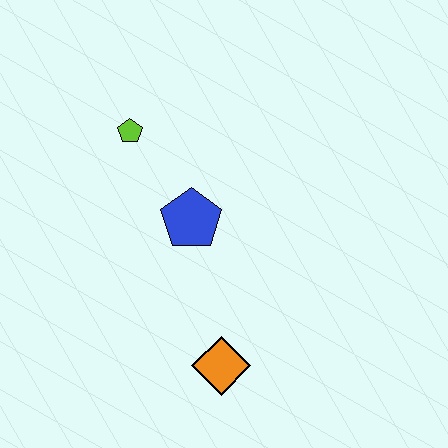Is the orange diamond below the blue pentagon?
Yes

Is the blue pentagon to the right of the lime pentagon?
Yes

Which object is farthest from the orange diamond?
The lime pentagon is farthest from the orange diamond.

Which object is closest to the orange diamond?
The blue pentagon is closest to the orange diamond.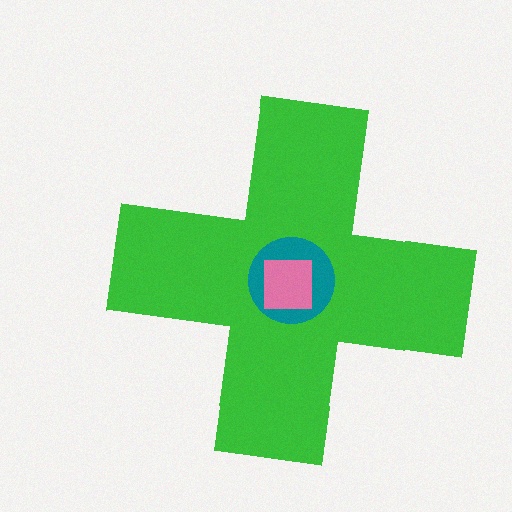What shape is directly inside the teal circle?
The pink square.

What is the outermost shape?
The green cross.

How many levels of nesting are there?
3.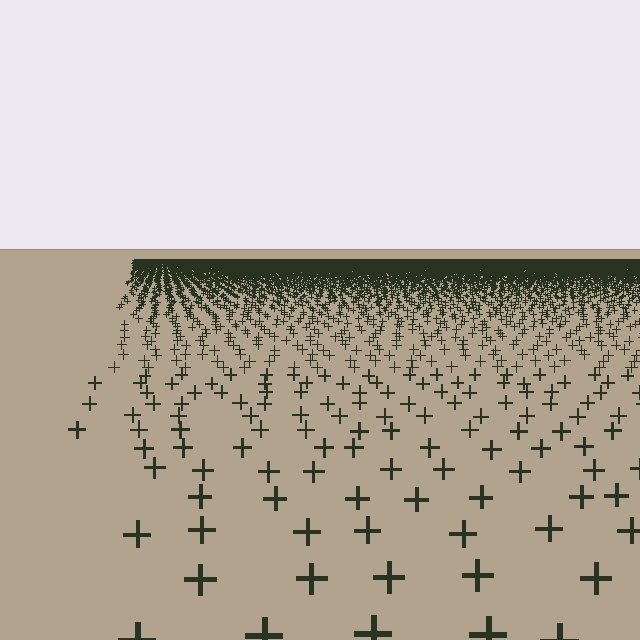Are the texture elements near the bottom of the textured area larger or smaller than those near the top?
Larger. Near the bottom, elements are closer to the viewer and appear at a bigger on-screen size.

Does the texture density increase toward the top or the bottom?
Density increases toward the top.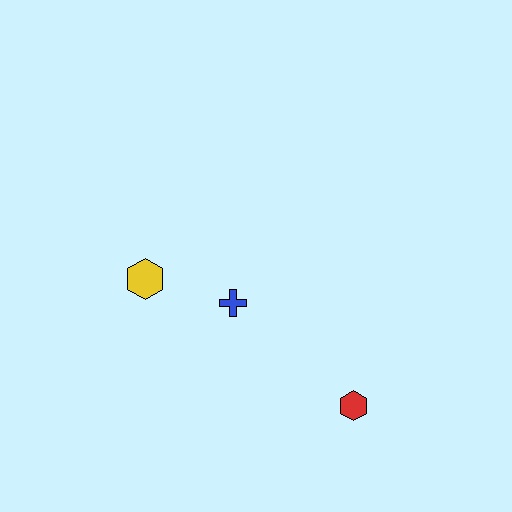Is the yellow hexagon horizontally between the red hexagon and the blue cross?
No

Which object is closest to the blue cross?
The yellow hexagon is closest to the blue cross.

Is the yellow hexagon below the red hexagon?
No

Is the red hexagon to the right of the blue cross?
Yes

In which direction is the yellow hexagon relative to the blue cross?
The yellow hexagon is to the left of the blue cross.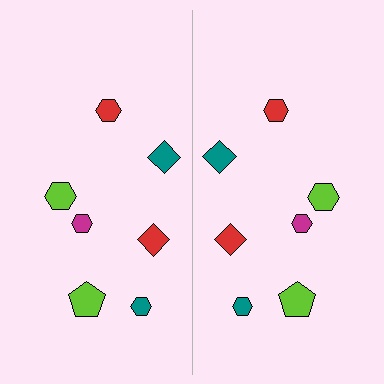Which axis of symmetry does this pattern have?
The pattern has a vertical axis of symmetry running through the center of the image.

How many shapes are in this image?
There are 14 shapes in this image.